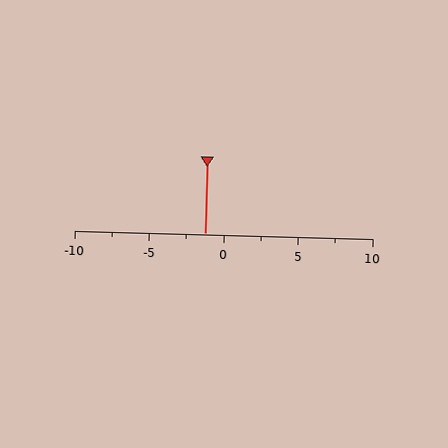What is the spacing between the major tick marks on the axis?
The major ticks are spaced 5 apart.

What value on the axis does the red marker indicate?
The marker indicates approximately -1.2.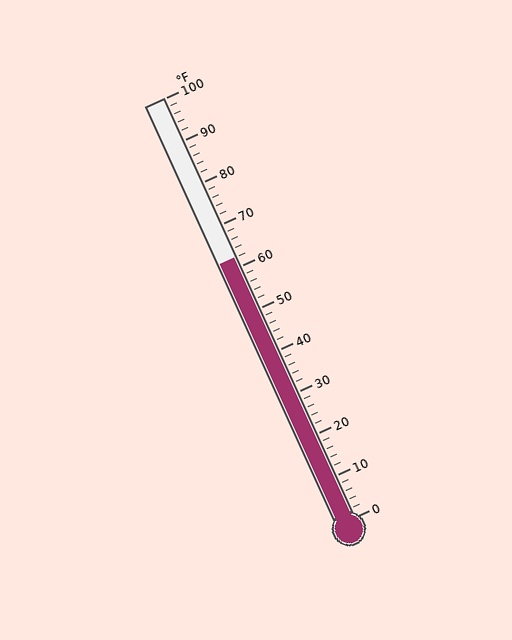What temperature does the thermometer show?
The thermometer shows approximately 62°F.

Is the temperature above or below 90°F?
The temperature is below 90°F.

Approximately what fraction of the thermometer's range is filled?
The thermometer is filled to approximately 60% of its range.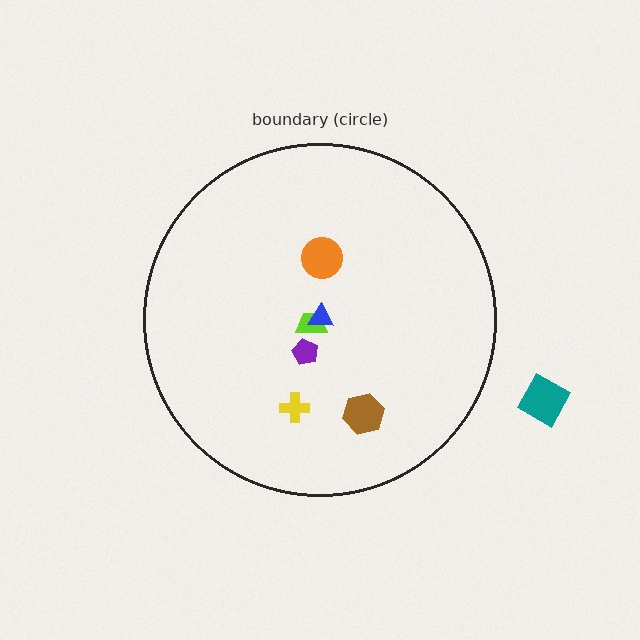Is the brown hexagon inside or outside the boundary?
Inside.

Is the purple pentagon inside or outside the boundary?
Inside.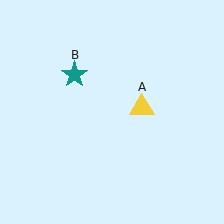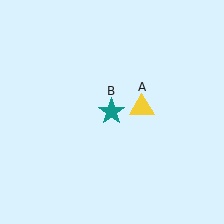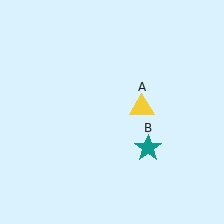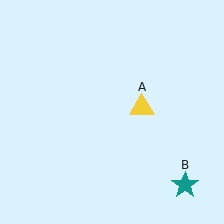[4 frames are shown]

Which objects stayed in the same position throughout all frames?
Yellow triangle (object A) remained stationary.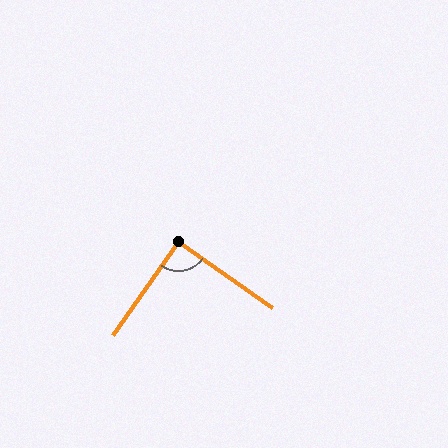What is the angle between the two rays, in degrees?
Approximately 90 degrees.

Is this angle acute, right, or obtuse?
It is approximately a right angle.